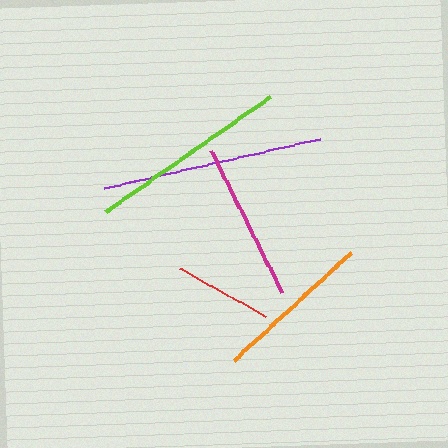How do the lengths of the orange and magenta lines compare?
The orange and magenta lines are approximately the same length.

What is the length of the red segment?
The red segment is approximately 100 pixels long.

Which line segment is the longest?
The purple line is the longest at approximately 222 pixels.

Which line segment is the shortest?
The red line is the shortest at approximately 100 pixels.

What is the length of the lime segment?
The lime segment is approximately 200 pixels long.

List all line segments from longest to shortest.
From longest to shortest: purple, lime, orange, magenta, red.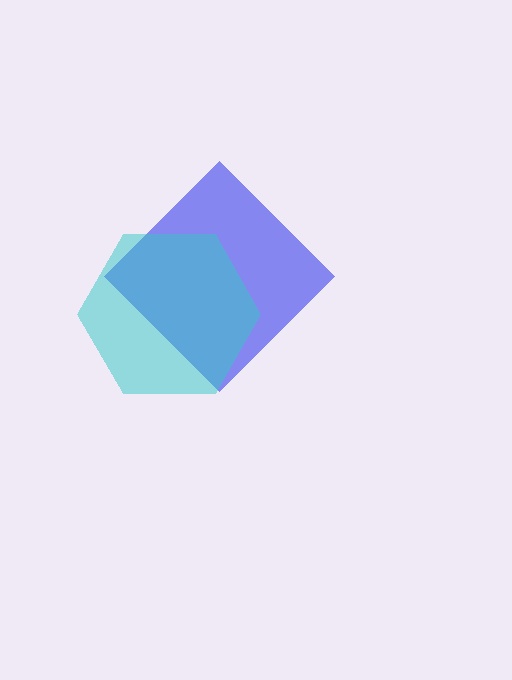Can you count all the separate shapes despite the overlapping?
Yes, there are 2 separate shapes.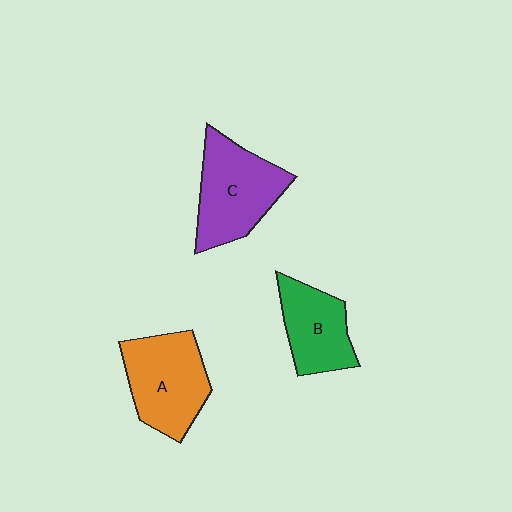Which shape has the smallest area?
Shape B (green).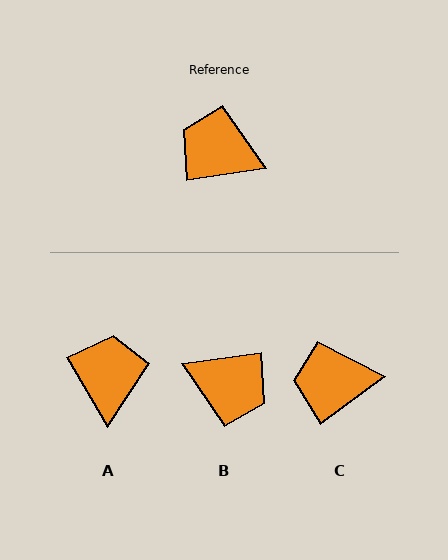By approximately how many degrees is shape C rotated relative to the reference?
Approximately 28 degrees counter-clockwise.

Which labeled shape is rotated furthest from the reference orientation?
B, about 179 degrees away.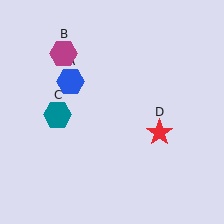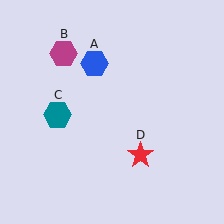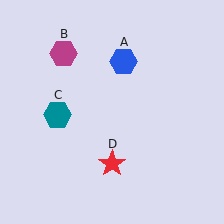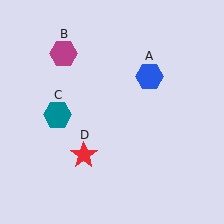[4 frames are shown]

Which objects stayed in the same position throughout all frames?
Magenta hexagon (object B) and teal hexagon (object C) remained stationary.